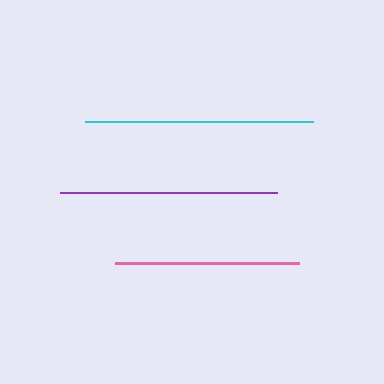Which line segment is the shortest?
The pink line is the shortest at approximately 184 pixels.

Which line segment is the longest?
The cyan line is the longest at approximately 228 pixels.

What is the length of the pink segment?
The pink segment is approximately 184 pixels long.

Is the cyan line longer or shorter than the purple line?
The cyan line is longer than the purple line.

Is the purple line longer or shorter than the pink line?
The purple line is longer than the pink line.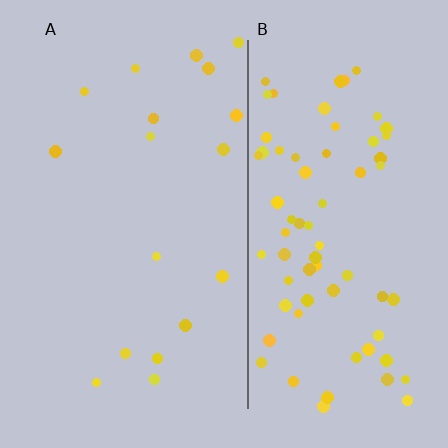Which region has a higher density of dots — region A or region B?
B (the right).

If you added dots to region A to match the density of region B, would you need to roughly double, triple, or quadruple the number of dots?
Approximately quadruple.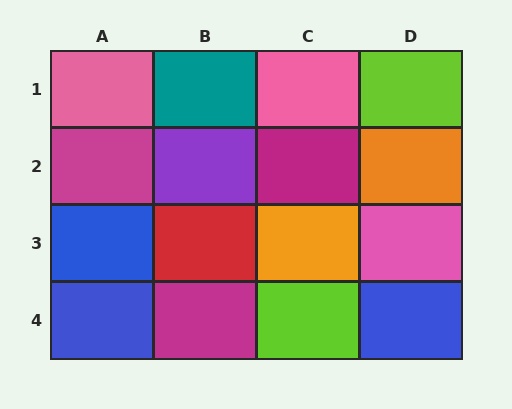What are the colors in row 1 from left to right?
Pink, teal, pink, lime.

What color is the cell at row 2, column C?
Magenta.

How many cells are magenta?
3 cells are magenta.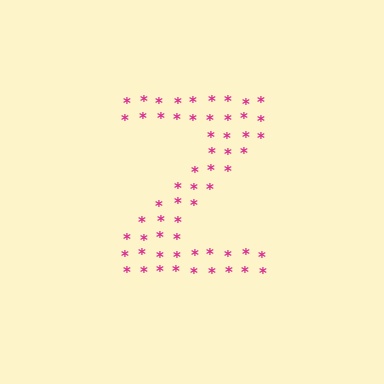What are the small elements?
The small elements are asterisks.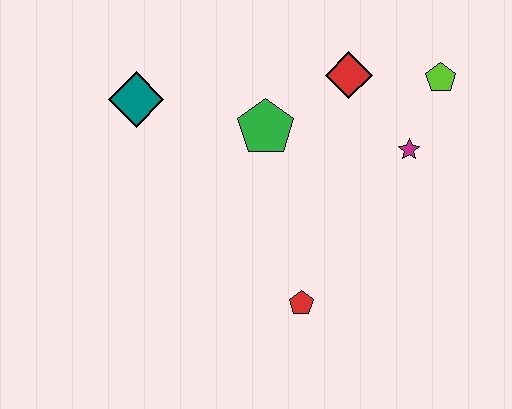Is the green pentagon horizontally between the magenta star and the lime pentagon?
No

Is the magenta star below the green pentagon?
Yes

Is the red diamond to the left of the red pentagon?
No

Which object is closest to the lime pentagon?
The magenta star is closest to the lime pentagon.